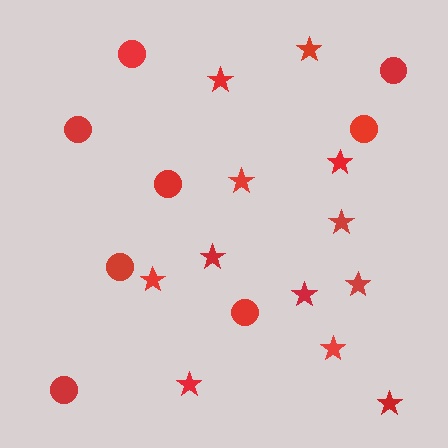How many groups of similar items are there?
There are 2 groups: one group of stars (12) and one group of circles (8).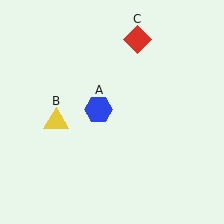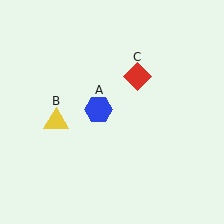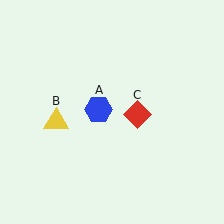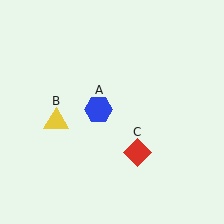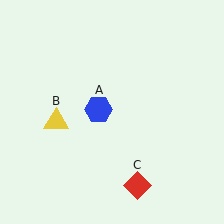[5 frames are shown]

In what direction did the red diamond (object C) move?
The red diamond (object C) moved down.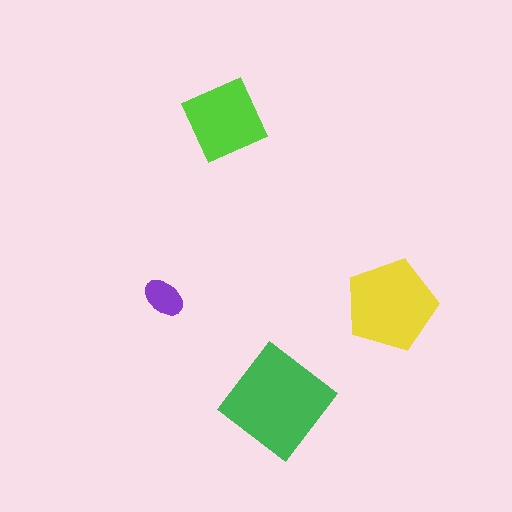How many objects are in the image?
There are 4 objects in the image.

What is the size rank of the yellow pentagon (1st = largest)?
2nd.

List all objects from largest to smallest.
The green diamond, the yellow pentagon, the lime diamond, the purple ellipse.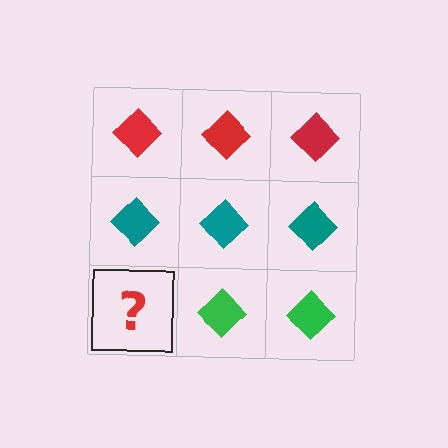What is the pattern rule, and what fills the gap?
The rule is that each row has a consistent color. The gap should be filled with a green diamond.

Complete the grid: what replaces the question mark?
The question mark should be replaced with a green diamond.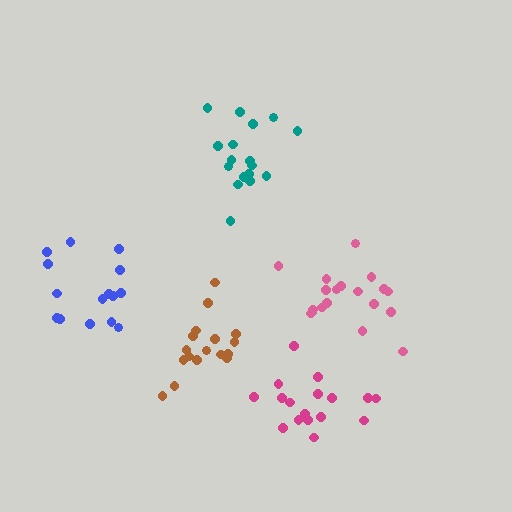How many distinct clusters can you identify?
There are 5 distinct clusters.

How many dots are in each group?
Group 1: 15 dots, Group 2: 17 dots, Group 3: 17 dots, Group 4: 17 dots, Group 5: 19 dots (85 total).